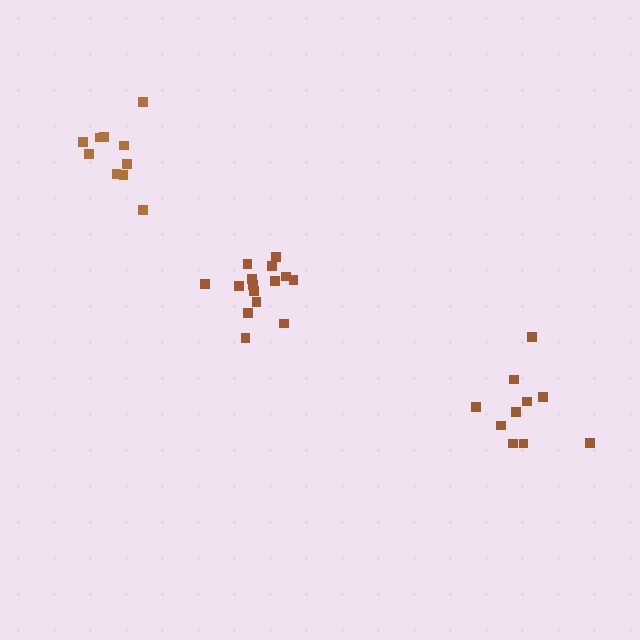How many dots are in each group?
Group 1: 15 dots, Group 2: 10 dots, Group 3: 10 dots (35 total).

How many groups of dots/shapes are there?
There are 3 groups.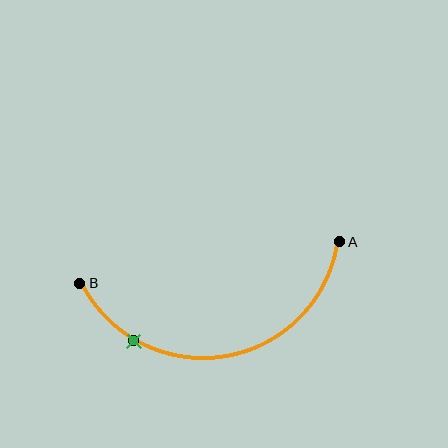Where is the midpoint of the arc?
The arc midpoint is the point on the curve farthest from the straight line joining A and B. It sits below that line.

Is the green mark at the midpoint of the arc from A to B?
No. The green mark lies on the arc but is closer to endpoint B. The arc midpoint would be at the point on the curve equidistant along the arc from both A and B.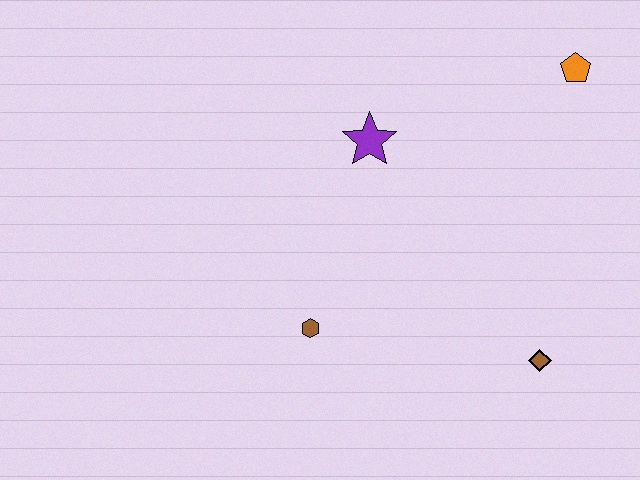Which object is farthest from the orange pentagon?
The brown hexagon is farthest from the orange pentagon.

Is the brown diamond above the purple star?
No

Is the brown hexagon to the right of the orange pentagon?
No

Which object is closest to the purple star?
The brown hexagon is closest to the purple star.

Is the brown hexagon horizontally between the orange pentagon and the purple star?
No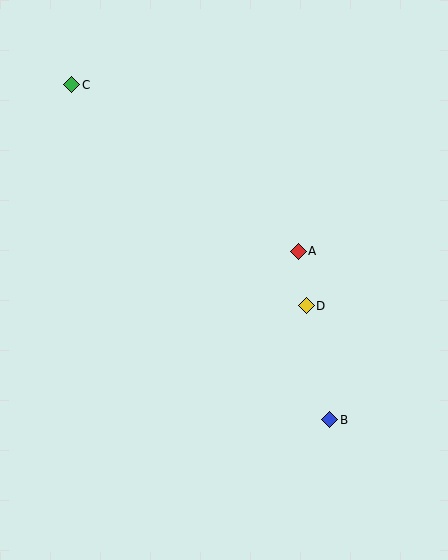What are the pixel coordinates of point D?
Point D is at (306, 306).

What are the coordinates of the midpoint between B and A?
The midpoint between B and A is at (314, 336).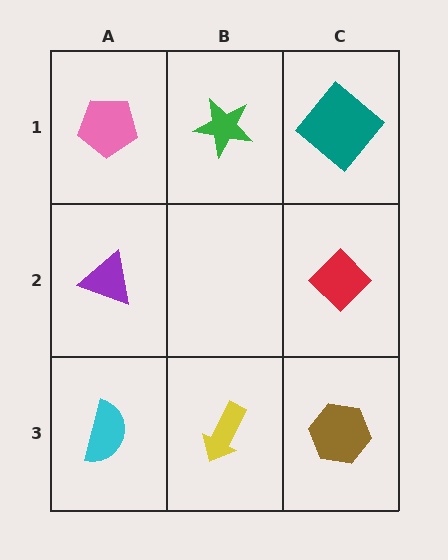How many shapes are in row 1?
3 shapes.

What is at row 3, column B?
A yellow arrow.